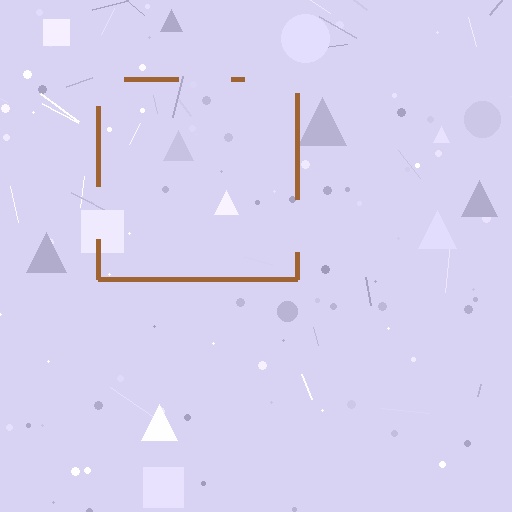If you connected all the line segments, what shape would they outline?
They would outline a square.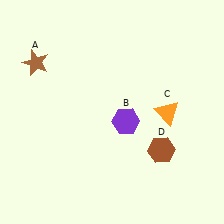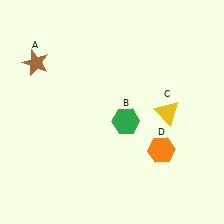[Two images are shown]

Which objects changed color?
B changed from purple to green. C changed from orange to yellow. D changed from brown to orange.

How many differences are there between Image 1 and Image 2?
There are 3 differences between the two images.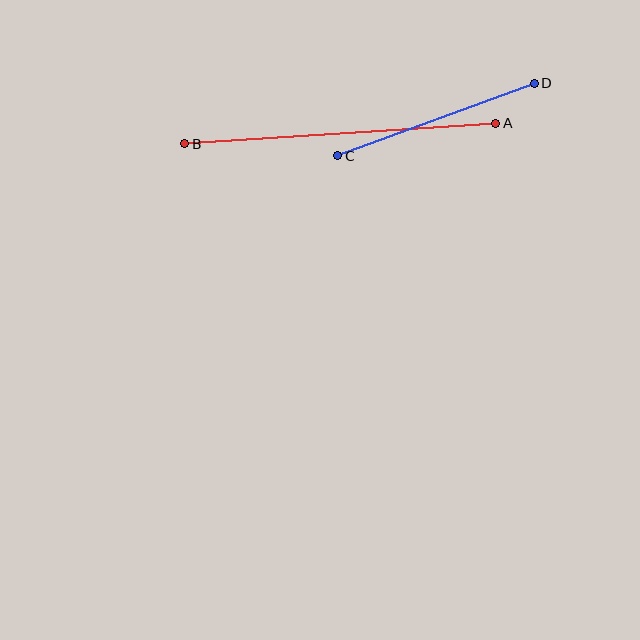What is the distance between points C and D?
The distance is approximately 209 pixels.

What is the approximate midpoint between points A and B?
The midpoint is at approximately (340, 133) pixels.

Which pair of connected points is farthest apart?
Points A and B are farthest apart.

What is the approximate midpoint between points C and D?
The midpoint is at approximately (436, 120) pixels.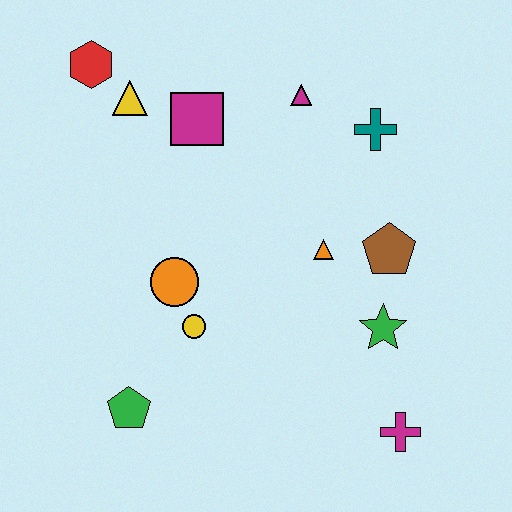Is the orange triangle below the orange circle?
No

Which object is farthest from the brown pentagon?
The red hexagon is farthest from the brown pentagon.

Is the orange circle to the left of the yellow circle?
Yes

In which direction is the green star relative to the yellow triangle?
The green star is to the right of the yellow triangle.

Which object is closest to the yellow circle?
The orange circle is closest to the yellow circle.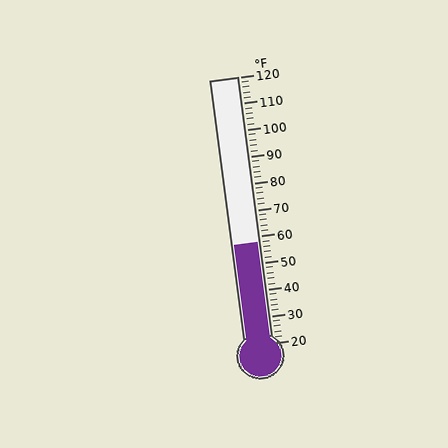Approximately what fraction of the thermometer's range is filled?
The thermometer is filled to approximately 40% of its range.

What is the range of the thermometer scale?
The thermometer scale ranges from 20°F to 120°F.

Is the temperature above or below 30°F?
The temperature is above 30°F.